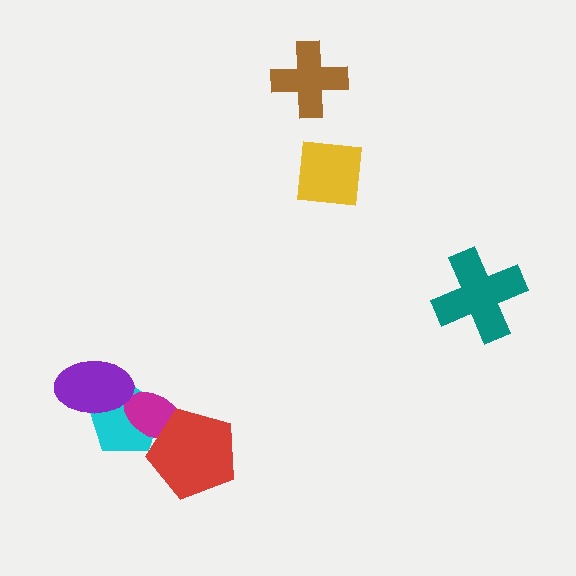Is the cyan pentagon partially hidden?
Yes, it is partially covered by another shape.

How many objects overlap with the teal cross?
0 objects overlap with the teal cross.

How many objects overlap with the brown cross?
0 objects overlap with the brown cross.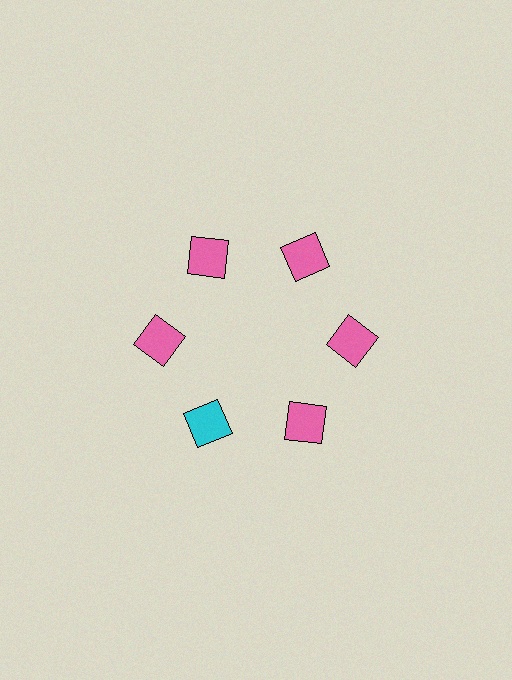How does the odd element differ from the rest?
It has a different color: cyan instead of pink.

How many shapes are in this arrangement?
There are 6 shapes arranged in a ring pattern.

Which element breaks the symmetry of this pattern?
The cyan square at roughly the 7 o'clock position breaks the symmetry. All other shapes are pink squares.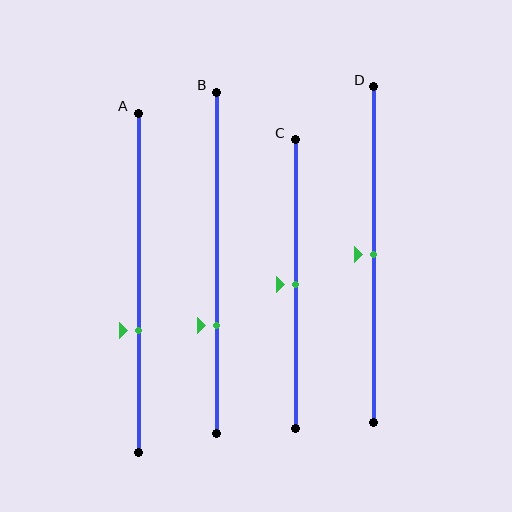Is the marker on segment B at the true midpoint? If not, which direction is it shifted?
No, the marker on segment B is shifted downward by about 18% of the segment length.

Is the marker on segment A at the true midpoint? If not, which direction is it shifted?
No, the marker on segment A is shifted downward by about 14% of the segment length.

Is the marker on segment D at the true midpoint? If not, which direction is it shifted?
Yes, the marker on segment D is at the true midpoint.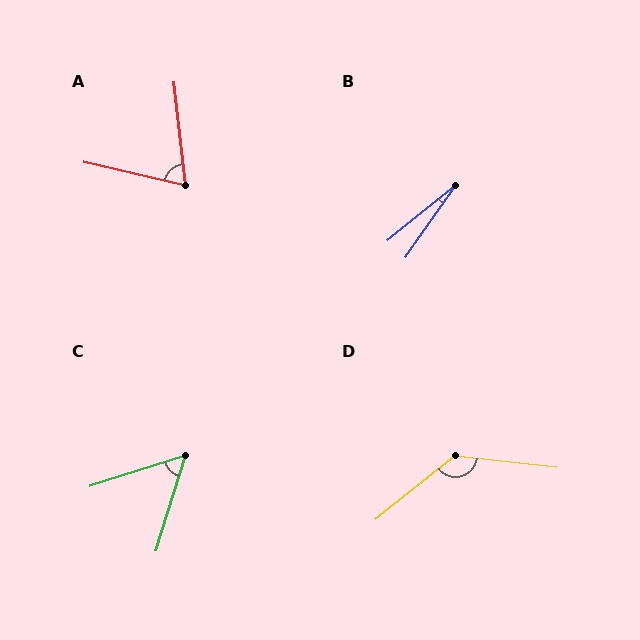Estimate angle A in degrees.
Approximately 71 degrees.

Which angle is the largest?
D, at approximately 135 degrees.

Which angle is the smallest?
B, at approximately 16 degrees.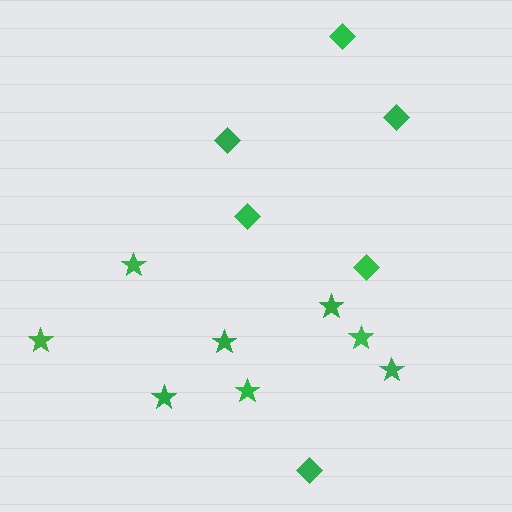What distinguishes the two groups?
There are 2 groups: one group of diamonds (6) and one group of stars (8).